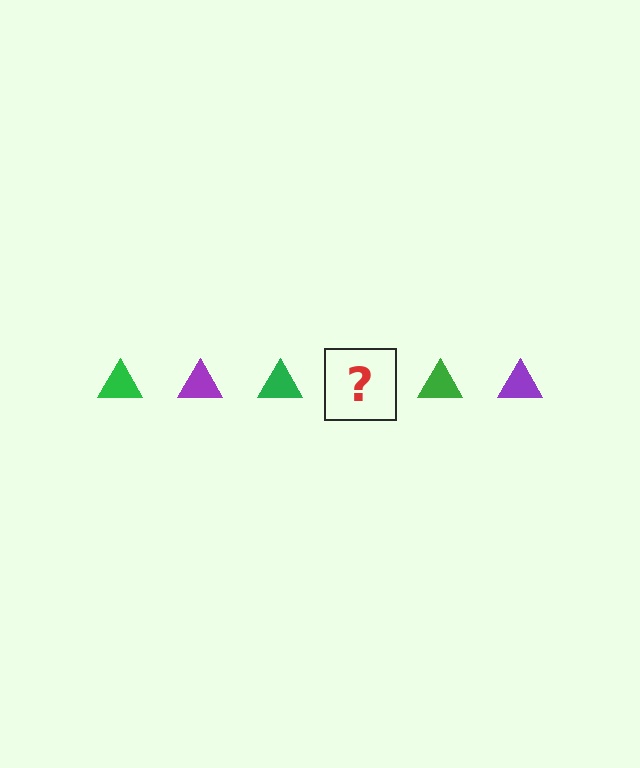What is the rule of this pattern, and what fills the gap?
The rule is that the pattern cycles through green, purple triangles. The gap should be filled with a purple triangle.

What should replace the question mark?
The question mark should be replaced with a purple triangle.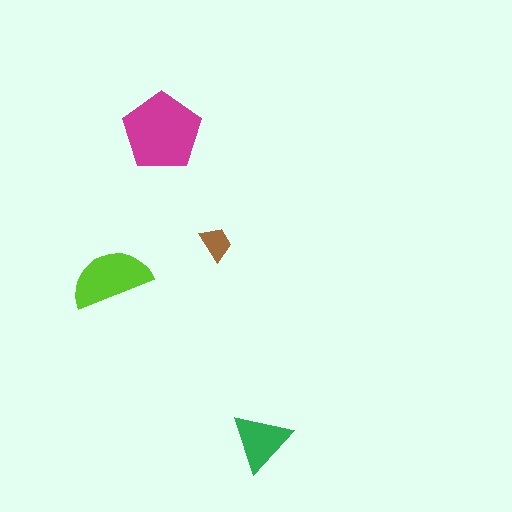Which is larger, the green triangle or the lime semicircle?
The lime semicircle.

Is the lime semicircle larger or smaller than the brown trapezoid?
Larger.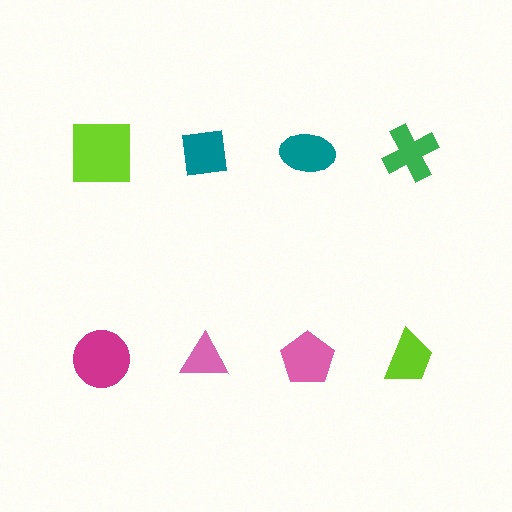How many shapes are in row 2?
4 shapes.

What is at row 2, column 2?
A pink triangle.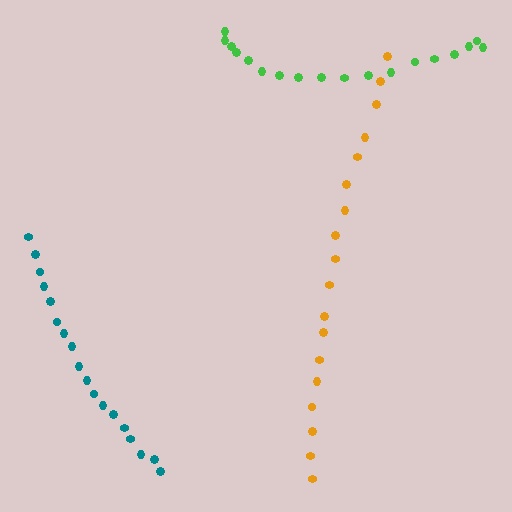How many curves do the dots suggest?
There are 3 distinct paths.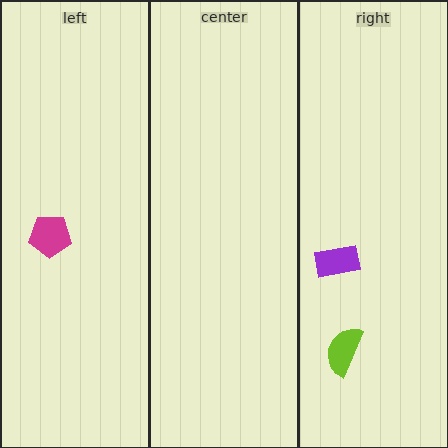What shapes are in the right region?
The purple rectangle, the lime semicircle.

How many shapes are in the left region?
1.